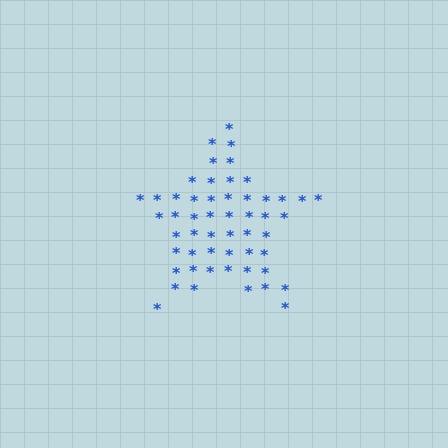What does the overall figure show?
The overall figure shows a star.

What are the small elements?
The small elements are asterisks.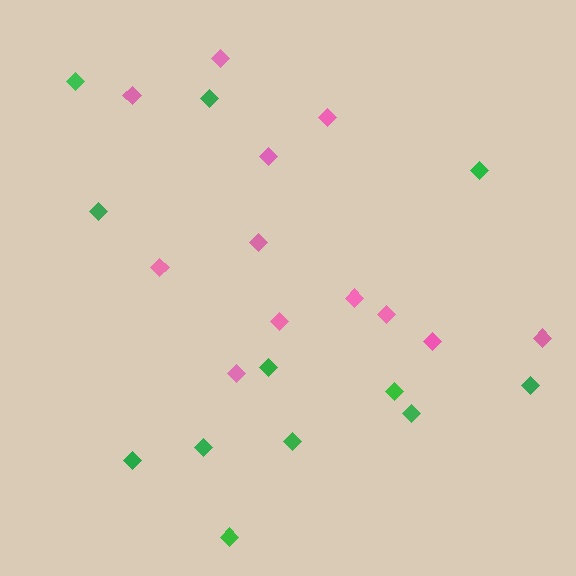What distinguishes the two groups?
There are 2 groups: one group of green diamonds (12) and one group of pink diamonds (12).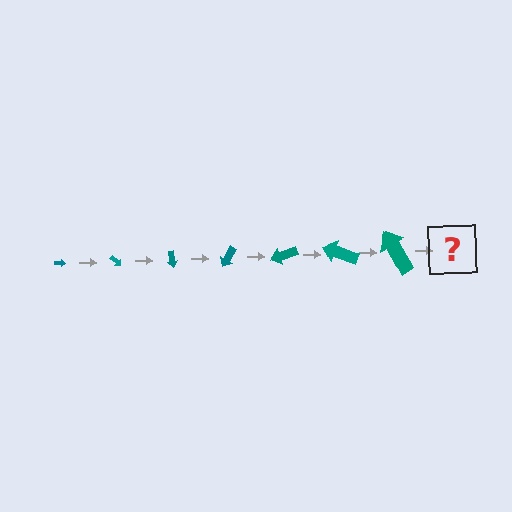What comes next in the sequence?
The next element should be an arrow, larger than the previous one and rotated 280 degrees from the start.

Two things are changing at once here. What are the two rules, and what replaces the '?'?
The two rules are that the arrow grows larger each step and it rotates 40 degrees each step. The '?' should be an arrow, larger than the previous one and rotated 280 degrees from the start.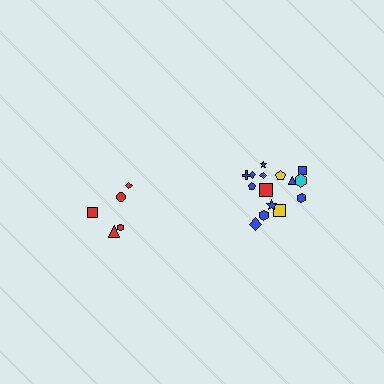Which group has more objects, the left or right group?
The right group.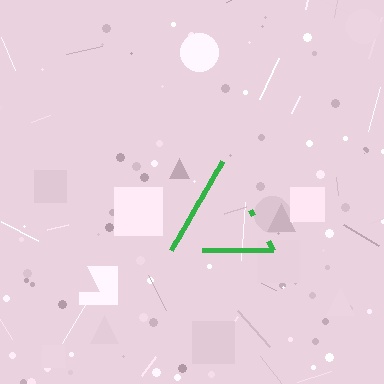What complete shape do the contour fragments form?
The contour fragments form a triangle.